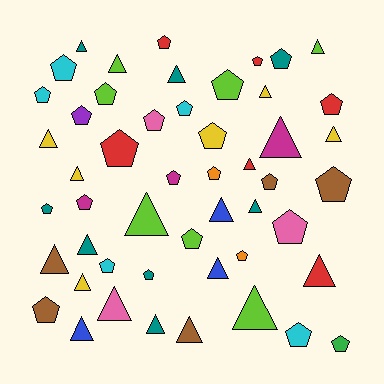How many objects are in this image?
There are 50 objects.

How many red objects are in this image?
There are 6 red objects.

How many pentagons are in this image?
There are 27 pentagons.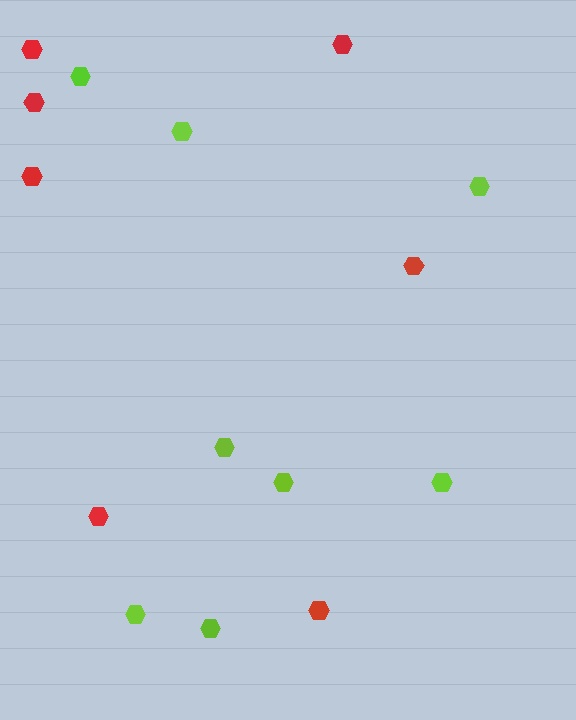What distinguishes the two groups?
There are 2 groups: one group of red hexagons (7) and one group of lime hexagons (8).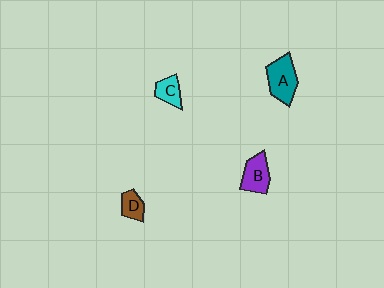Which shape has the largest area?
Shape A (teal).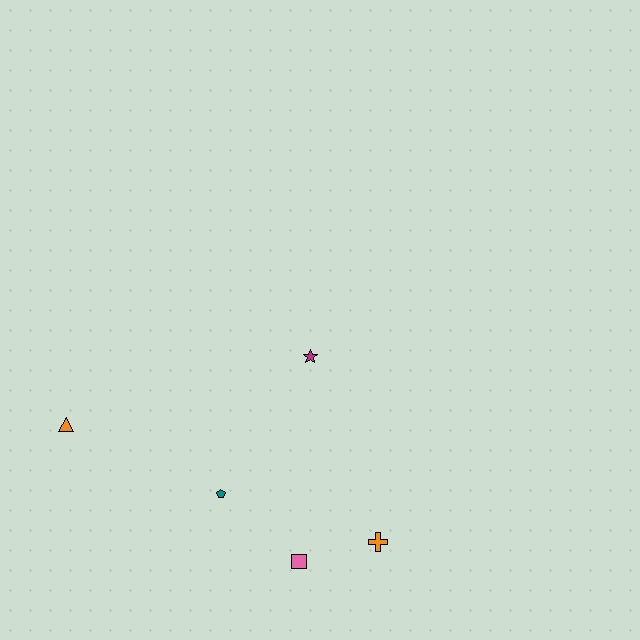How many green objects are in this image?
There are no green objects.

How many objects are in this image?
There are 5 objects.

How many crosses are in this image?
There is 1 cross.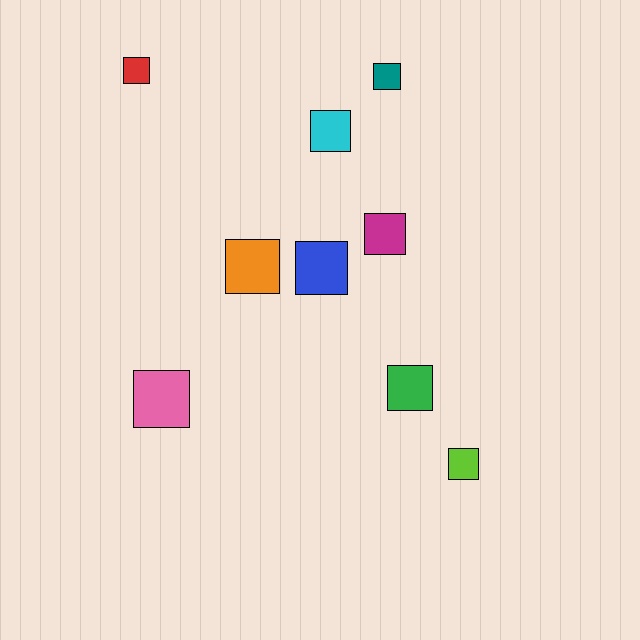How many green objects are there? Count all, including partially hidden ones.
There is 1 green object.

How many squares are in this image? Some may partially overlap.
There are 9 squares.